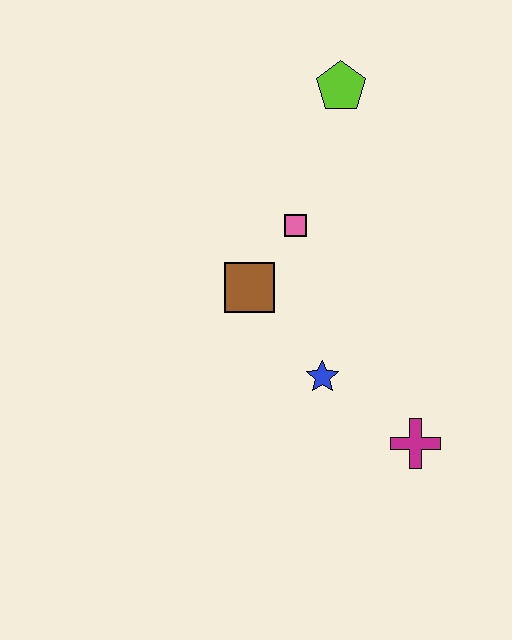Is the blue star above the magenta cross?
Yes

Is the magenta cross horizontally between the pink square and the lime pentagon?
No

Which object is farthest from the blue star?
The lime pentagon is farthest from the blue star.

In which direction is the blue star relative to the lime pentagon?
The blue star is below the lime pentagon.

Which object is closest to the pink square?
The brown square is closest to the pink square.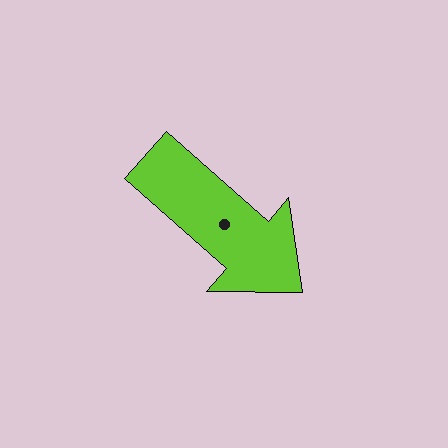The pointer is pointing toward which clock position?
Roughly 4 o'clock.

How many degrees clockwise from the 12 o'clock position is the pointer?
Approximately 131 degrees.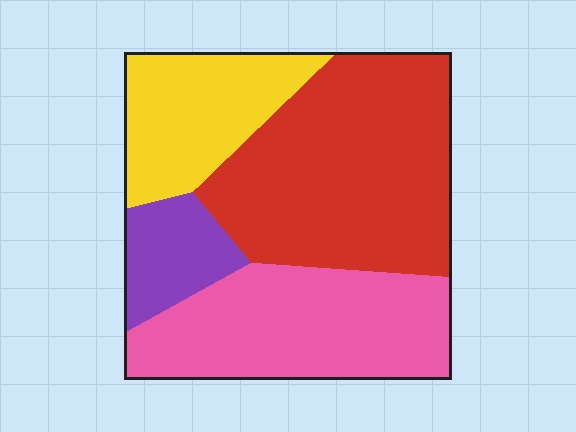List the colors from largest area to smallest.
From largest to smallest: red, pink, yellow, purple.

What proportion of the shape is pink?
Pink takes up between a sixth and a third of the shape.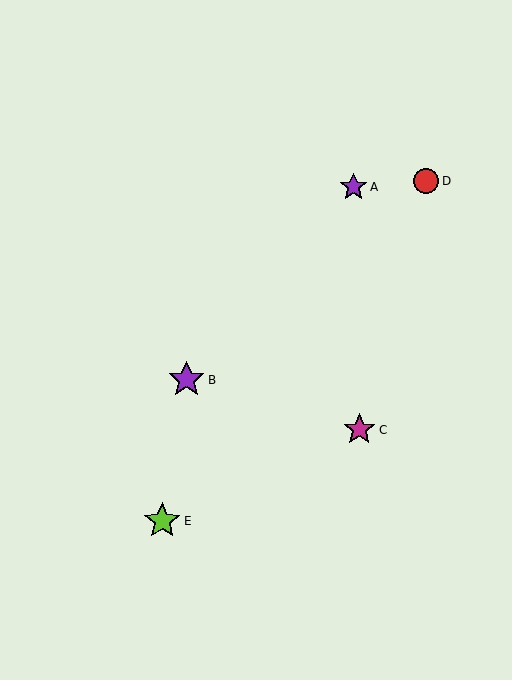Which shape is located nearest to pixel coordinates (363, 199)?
The purple star (labeled A) at (353, 187) is nearest to that location.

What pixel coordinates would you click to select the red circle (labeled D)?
Click at (426, 181) to select the red circle D.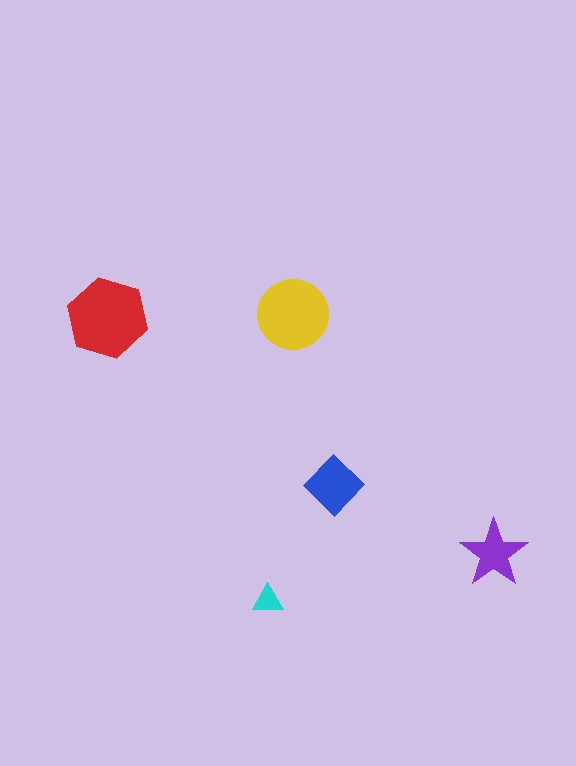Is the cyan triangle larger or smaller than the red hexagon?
Smaller.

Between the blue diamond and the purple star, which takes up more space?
The blue diamond.